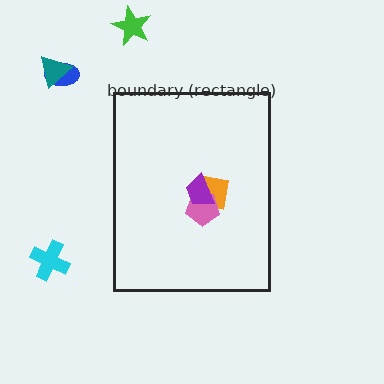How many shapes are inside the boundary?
3 inside, 4 outside.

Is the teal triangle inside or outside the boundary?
Outside.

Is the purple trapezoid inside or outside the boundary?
Inside.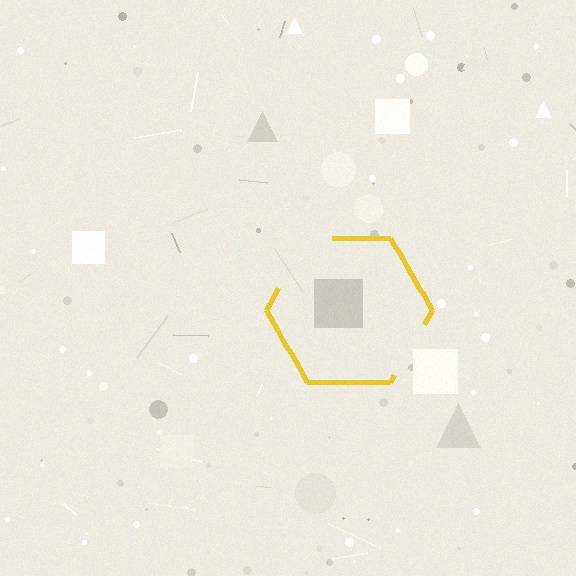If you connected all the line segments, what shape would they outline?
They would outline a hexagon.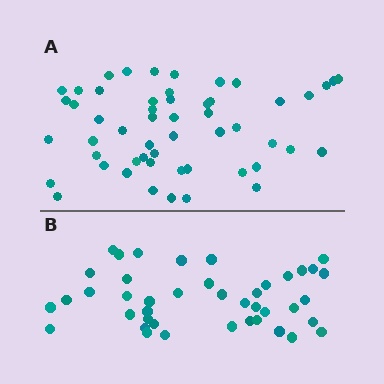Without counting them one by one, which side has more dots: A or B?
Region A (the top region) has more dots.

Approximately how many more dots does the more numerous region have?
Region A has roughly 12 or so more dots than region B.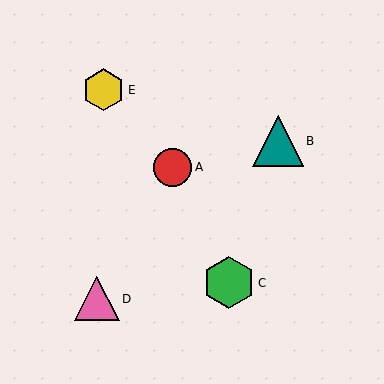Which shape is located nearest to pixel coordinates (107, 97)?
The yellow hexagon (labeled E) at (104, 90) is nearest to that location.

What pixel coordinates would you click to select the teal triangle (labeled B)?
Click at (278, 141) to select the teal triangle B.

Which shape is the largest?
The green hexagon (labeled C) is the largest.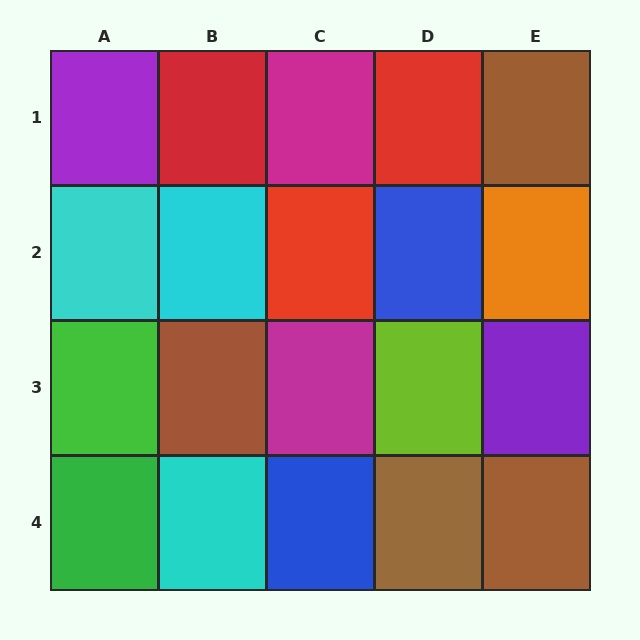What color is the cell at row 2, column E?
Orange.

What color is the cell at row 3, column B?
Brown.